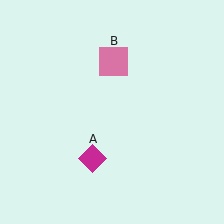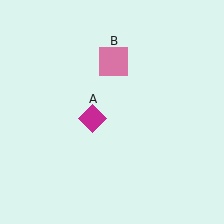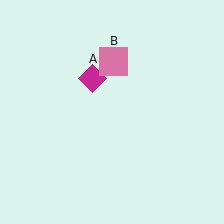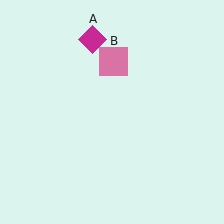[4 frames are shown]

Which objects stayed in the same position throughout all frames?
Pink square (object B) remained stationary.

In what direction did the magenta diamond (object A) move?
The magenta diamond (object A) moved up.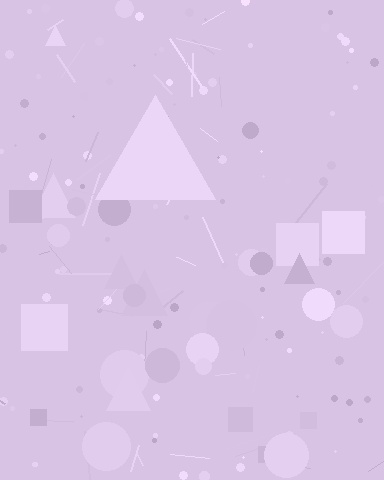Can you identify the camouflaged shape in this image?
The camouflaged shape is a triangle.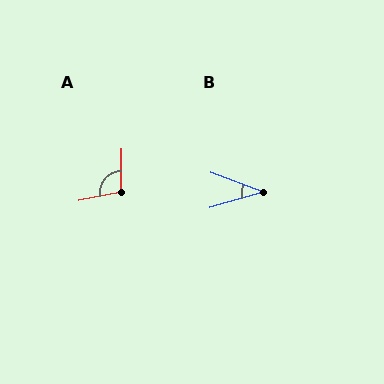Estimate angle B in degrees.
Approximately 36 degrees.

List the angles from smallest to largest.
B (36°), A (103°).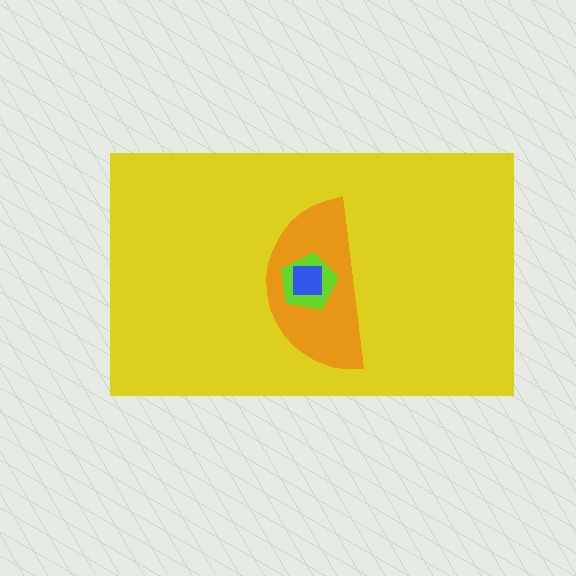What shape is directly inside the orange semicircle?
The lime pentagon.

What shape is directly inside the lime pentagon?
The blue square.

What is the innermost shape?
The blue square.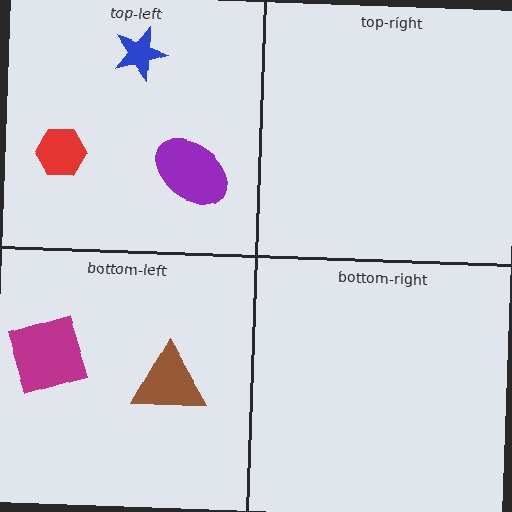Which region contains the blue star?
The top-left region.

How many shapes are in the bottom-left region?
2.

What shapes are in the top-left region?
The blue star, the red hexagon, the purple ellipse.